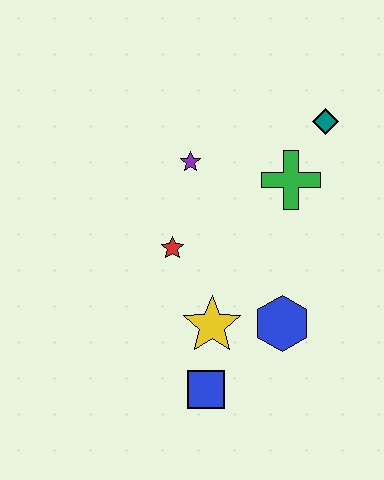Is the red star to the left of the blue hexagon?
Yes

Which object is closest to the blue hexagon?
The yellow star is closest to the blue hexagon.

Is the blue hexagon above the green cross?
No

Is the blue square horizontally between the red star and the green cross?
Yes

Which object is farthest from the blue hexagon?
The teal diamond is farthest from the blue hexagon.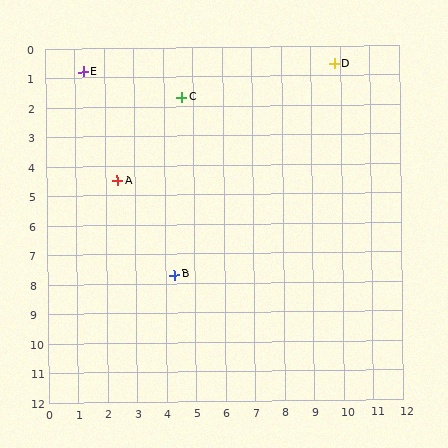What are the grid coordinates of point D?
Point D is at approximately (9.8, 0.6).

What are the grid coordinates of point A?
Point A is at approximately (2.4, 4.5).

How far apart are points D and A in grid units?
Points D and A are about 8.4 grid units apart.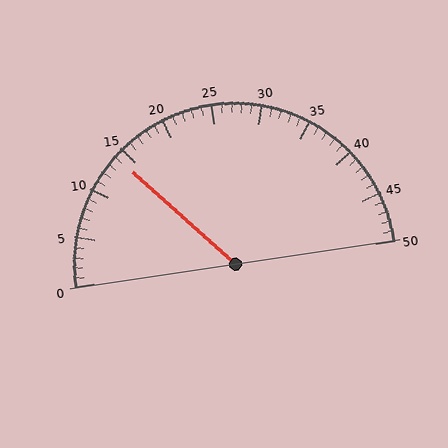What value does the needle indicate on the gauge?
The needle indicates approximately 14.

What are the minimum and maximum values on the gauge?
The gauge ranges from 0 to 50.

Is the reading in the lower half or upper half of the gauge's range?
The reading is in the lower half of the range (0 to 50).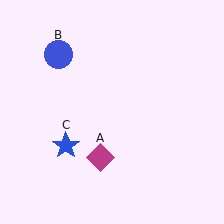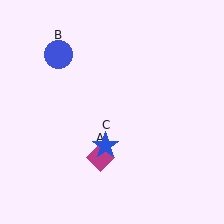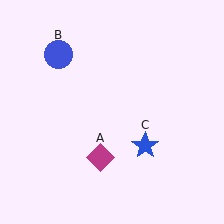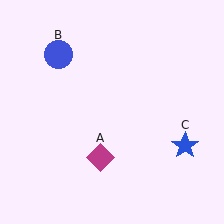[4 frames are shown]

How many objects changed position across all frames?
1 object changed position: blue star (object C).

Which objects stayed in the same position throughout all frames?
Magenta diamond (object A) and blue circle (object B) remained stationary.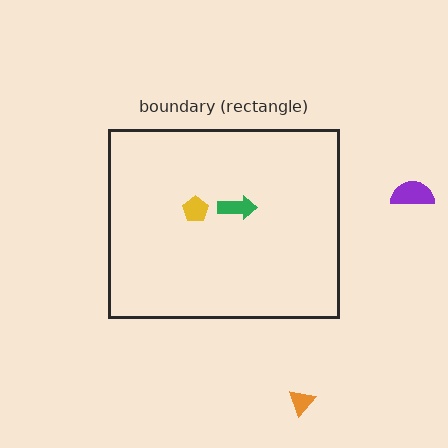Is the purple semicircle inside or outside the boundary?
Outside.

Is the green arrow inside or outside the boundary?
Inside.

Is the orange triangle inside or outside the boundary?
Outside.